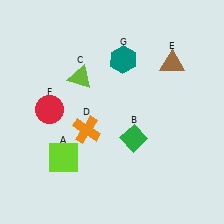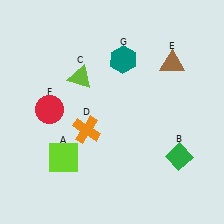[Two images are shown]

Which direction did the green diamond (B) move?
The green diamond (B) moved right.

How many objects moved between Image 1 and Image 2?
1 object moved between the two images.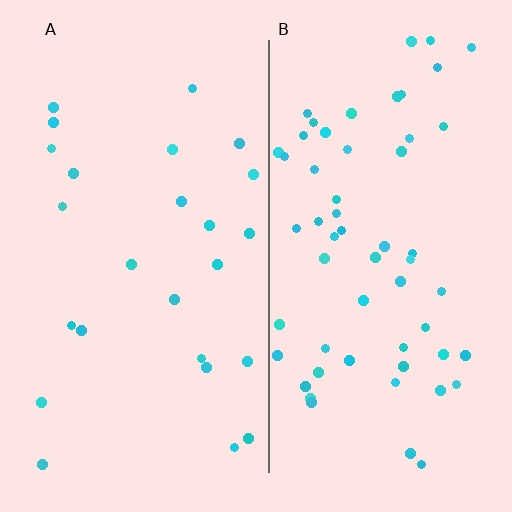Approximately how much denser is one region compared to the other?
Approximately 2.3× — region B over region A.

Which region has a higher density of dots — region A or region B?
B (the right).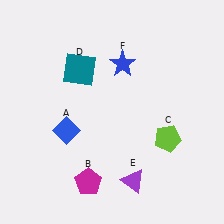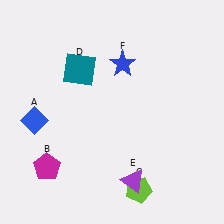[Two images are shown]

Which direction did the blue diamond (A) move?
The blue diamond (A) moved left.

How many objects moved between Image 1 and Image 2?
3 objects moved between the two images.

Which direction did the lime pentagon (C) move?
The lime pentagon (C) moved down.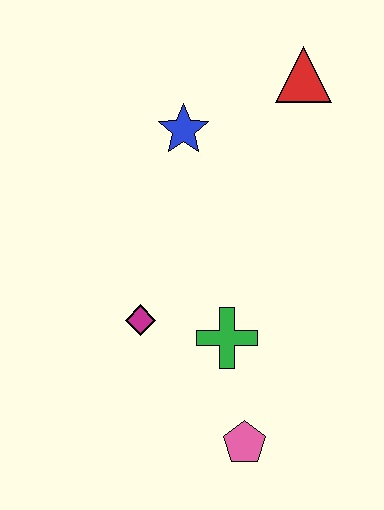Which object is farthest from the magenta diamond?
The red triangle is farthest from the magenta diamond.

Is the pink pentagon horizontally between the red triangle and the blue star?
Yes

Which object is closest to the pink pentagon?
The green cross is closest to the pink pentagon.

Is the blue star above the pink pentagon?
Yes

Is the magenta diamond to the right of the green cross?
No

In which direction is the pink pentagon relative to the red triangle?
The pink pentagon is below the red triangle.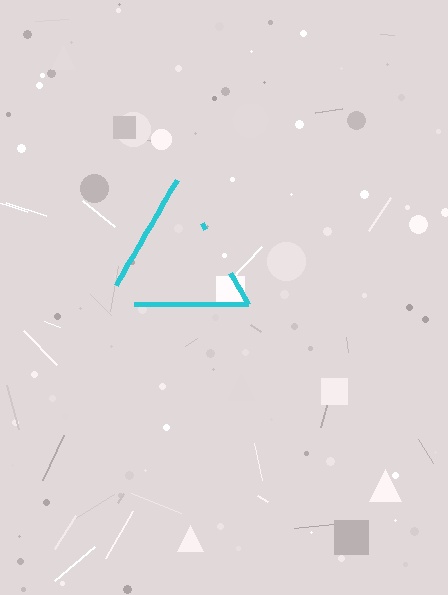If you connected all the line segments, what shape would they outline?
They would outline a triangle.